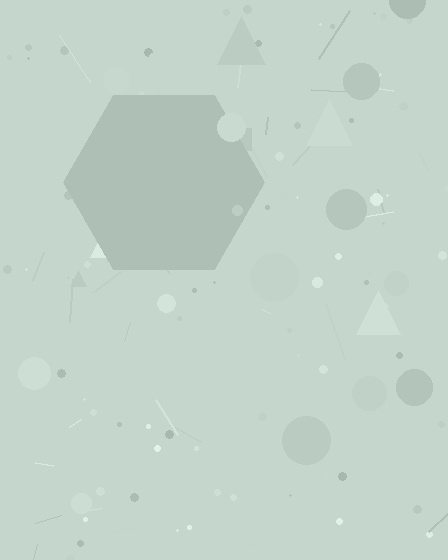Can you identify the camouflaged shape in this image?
The camouflaged shape is a hexagon.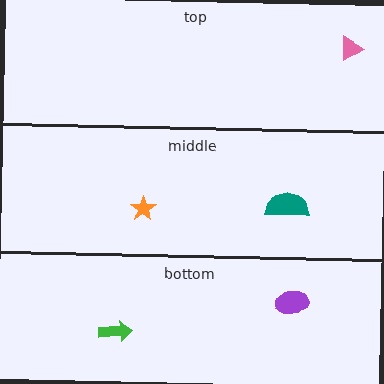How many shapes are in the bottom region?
2.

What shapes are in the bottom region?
The green arrow, the purple ellipse.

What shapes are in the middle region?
The teal semicircle, the orange star.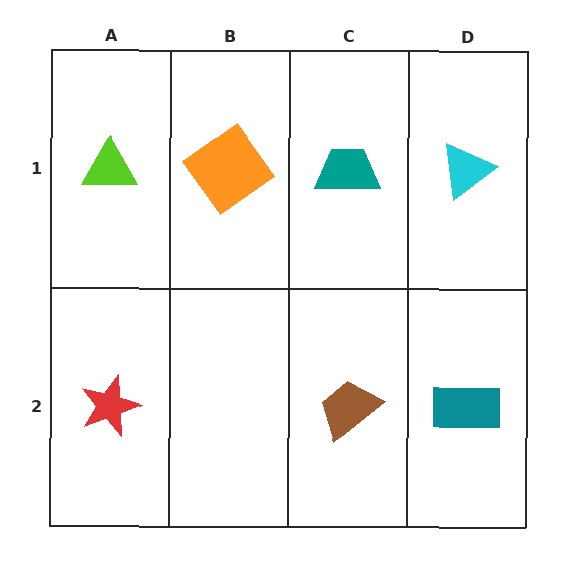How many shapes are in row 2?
3 shapes.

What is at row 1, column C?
A teal trapezoid.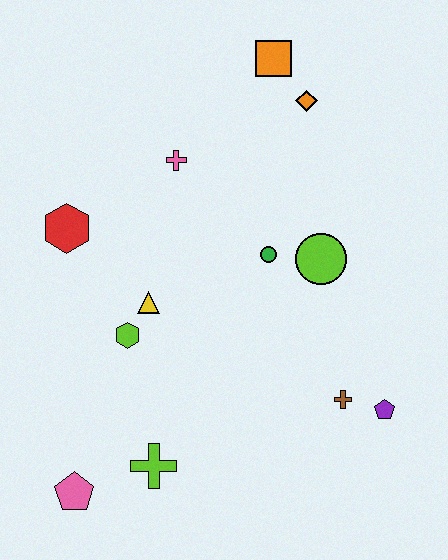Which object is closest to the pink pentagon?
The lime cross is closest to the pink pentagon.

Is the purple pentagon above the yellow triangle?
No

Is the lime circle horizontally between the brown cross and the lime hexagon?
Yes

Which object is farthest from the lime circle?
The pink pentagon is farthest from the lime circle.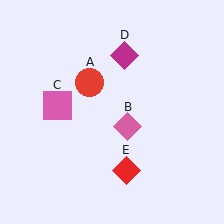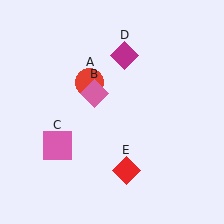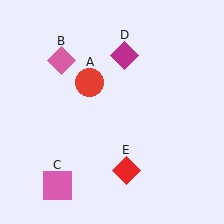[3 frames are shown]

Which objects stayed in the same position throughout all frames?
Red circle (object A) and magenta diamond (object D) and red diamond (object E) remained stationary.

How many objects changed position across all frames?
2 objects changed position: pink diamond (object B), pink square (object C).